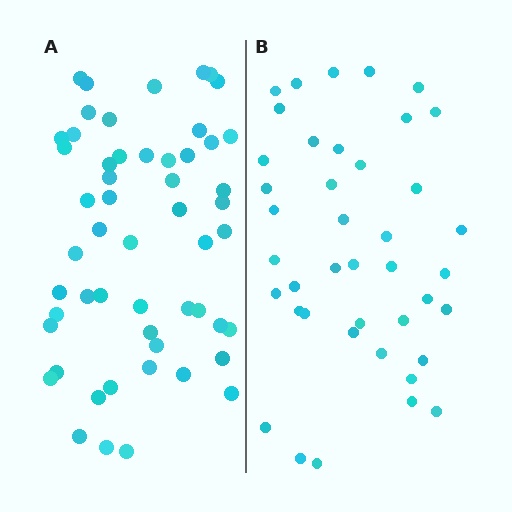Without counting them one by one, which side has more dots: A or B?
Region A (the left region) has more dots.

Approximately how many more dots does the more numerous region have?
Region A has approximately 15 more dots than region B.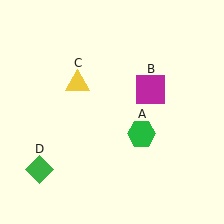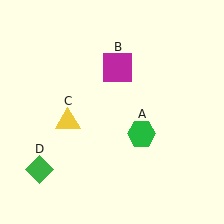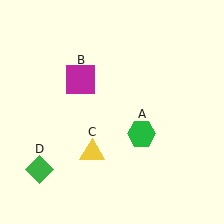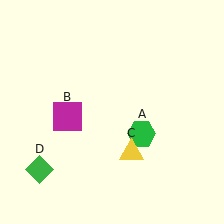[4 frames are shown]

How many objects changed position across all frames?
2 objects changed position: magenta square (object B), yellow triangle (object C).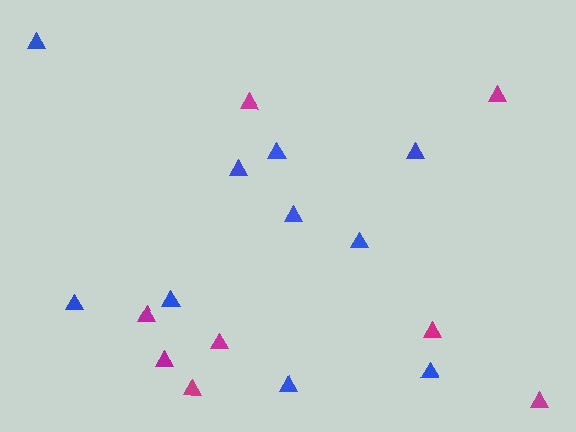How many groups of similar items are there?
There are 2 groups: one group of magenta triangles (8) and one group of blue triangles (10).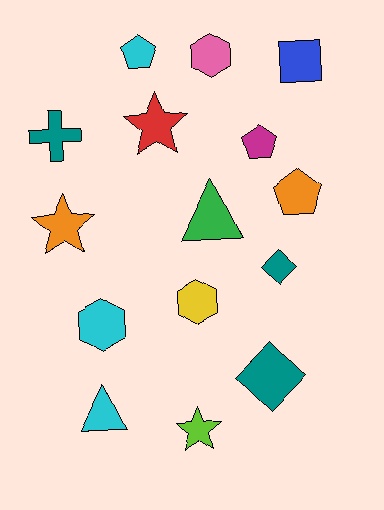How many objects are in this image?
There are 15 objects.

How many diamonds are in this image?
There are 2 diamonds.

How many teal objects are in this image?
There are 3 teal objects.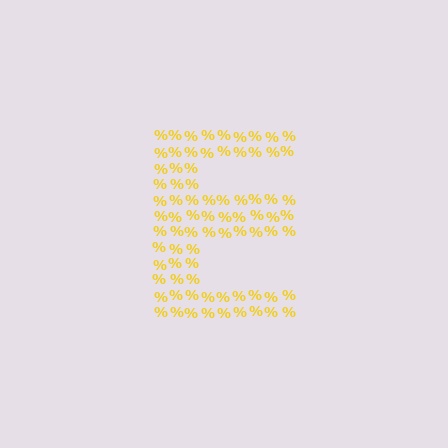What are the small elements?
The small elements are percent signs.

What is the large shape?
The large shape is the letter E.